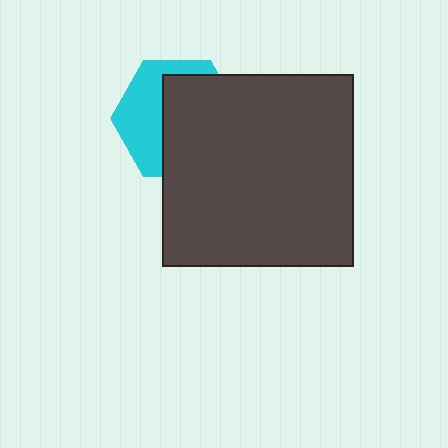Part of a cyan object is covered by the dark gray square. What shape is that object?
It is a hexagon.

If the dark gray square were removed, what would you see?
You would see the complete cyan hexagon.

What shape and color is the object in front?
The object in front is a dark gray square.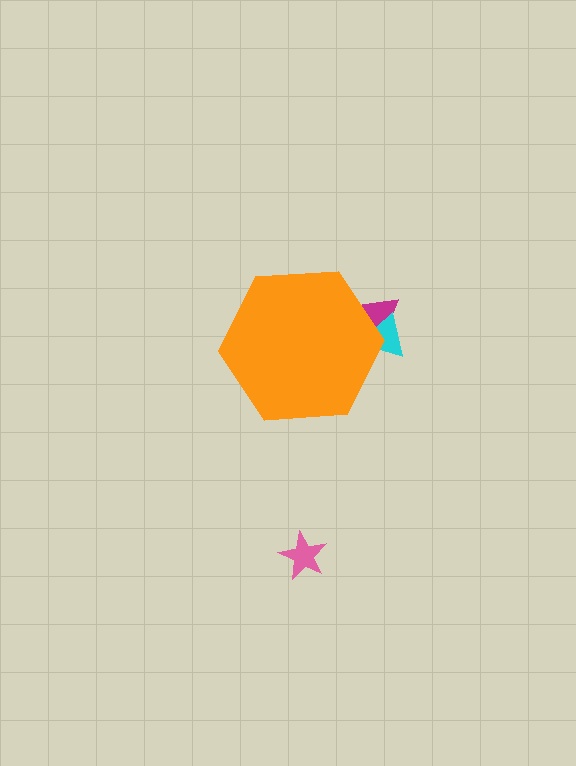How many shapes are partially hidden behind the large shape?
2 shapes are partially hidden.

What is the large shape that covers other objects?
An orange hexagon.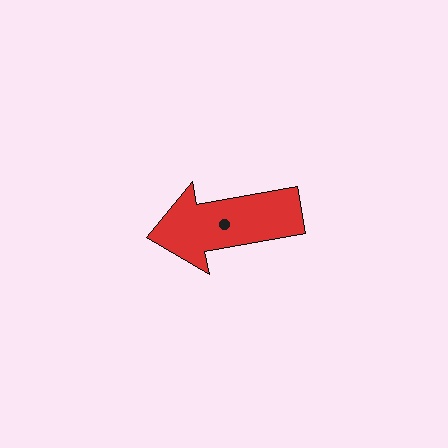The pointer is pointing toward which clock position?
Roughly 9 o'clock.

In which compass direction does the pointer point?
West.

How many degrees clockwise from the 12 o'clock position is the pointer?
Approximately 260 degrees.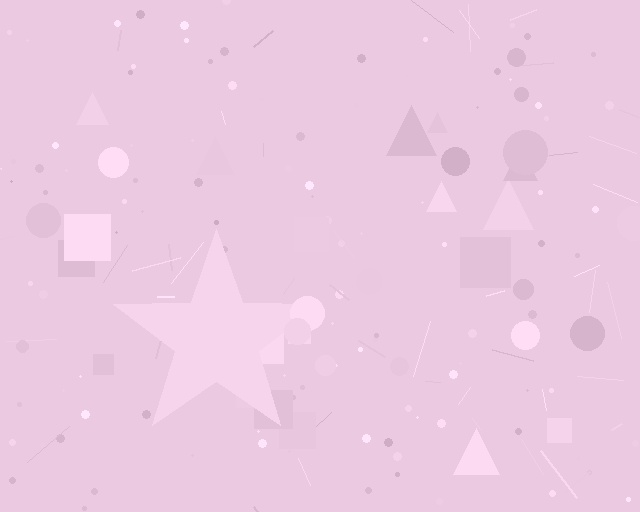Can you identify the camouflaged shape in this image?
The camouflaged shape is a star.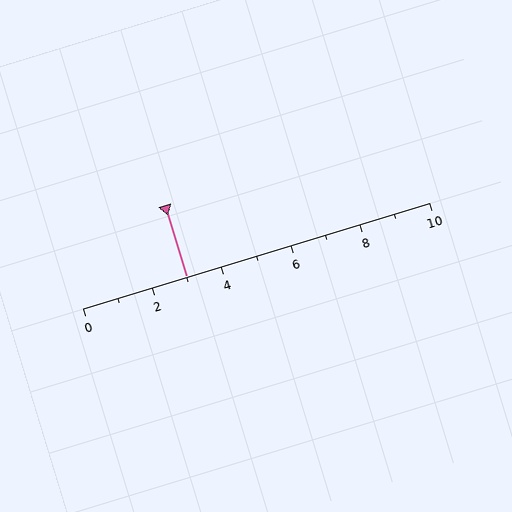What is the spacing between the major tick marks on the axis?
The major ticks are spaced 2 apart.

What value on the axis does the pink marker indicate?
The marker indicates approximately 3.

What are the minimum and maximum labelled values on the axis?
The axis runs from 0 to 10.